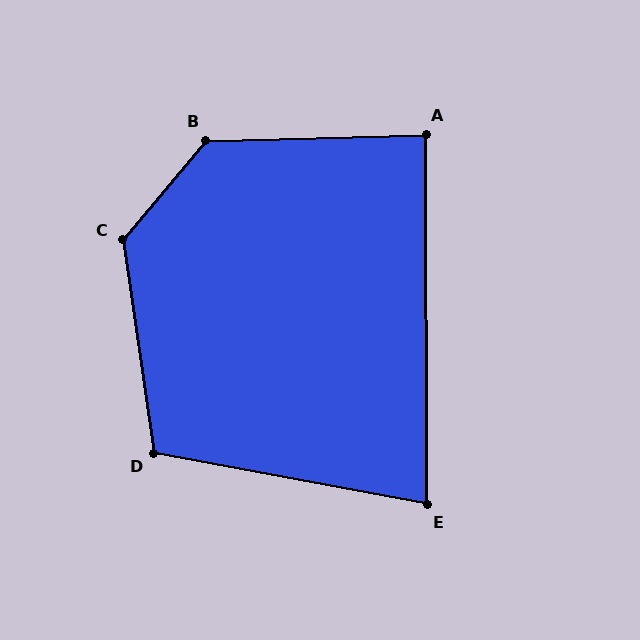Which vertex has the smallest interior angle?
E, at approximately 79 degrees.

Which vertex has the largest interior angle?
C, at approximately 132 degrees.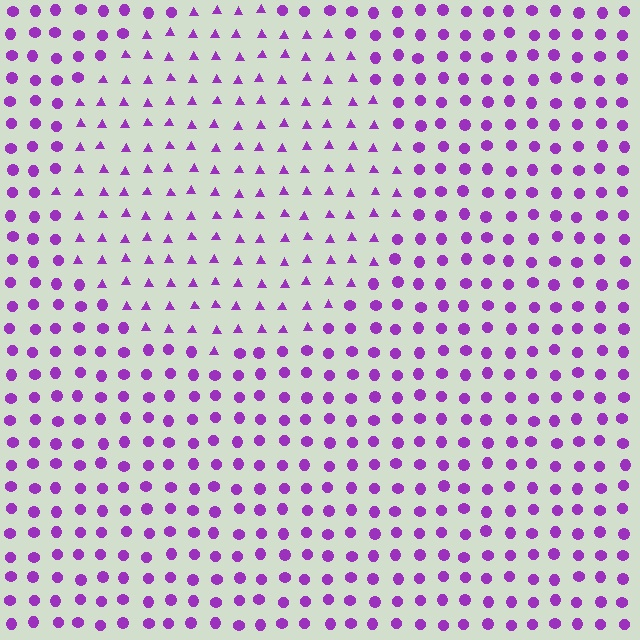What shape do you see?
I see a circle.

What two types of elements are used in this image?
The image uses triangles inside the circle region and circles outside it.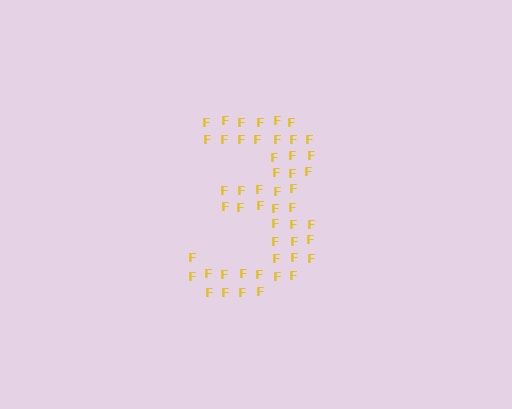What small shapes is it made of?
It is made of small letter F's.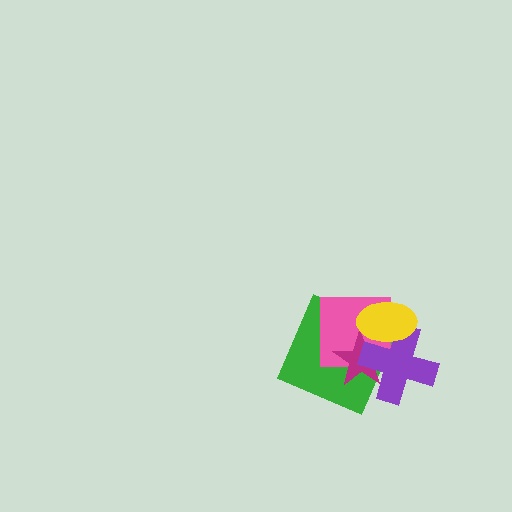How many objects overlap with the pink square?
4 objects overlap with the pink square.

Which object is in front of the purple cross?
The yellow ellipse is in front of the purple cross.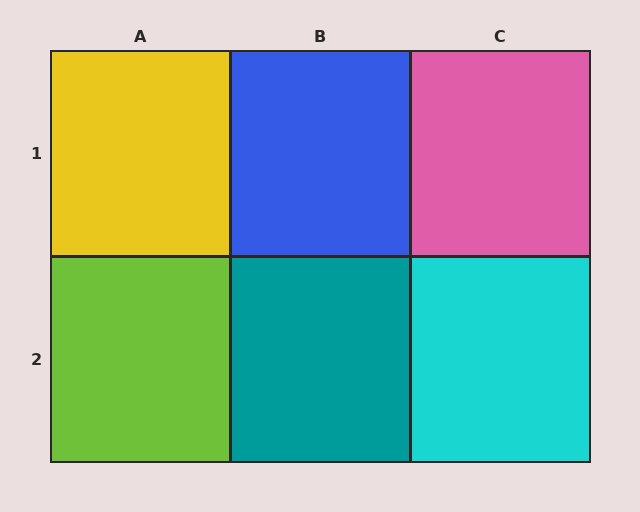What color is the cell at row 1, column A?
Yellow.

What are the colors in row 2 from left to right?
Lime, teal, cyan.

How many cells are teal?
1 cell is teal.